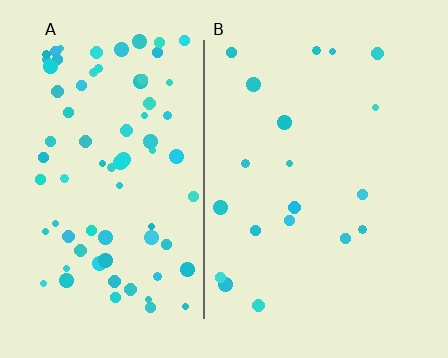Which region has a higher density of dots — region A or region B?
A (the left).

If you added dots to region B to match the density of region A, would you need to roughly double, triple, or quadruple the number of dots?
Approximately quadruple.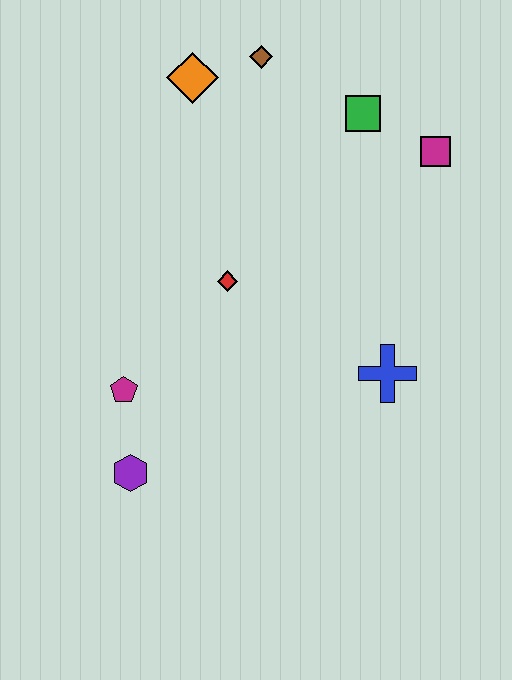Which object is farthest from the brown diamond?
The purple hexagon is farthest from the brown diamond.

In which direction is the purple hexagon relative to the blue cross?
The purple hexagon is to the left of the blue cross.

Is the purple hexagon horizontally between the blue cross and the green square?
No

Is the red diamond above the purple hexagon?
Yes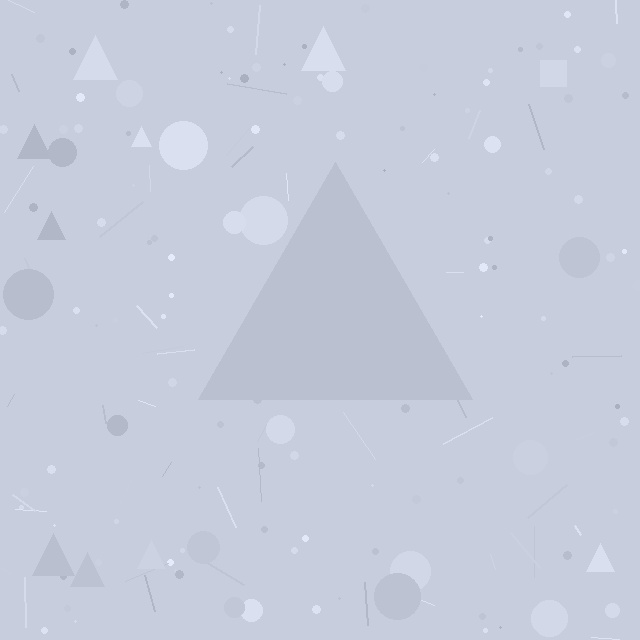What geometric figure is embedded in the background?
A triangle is embedded in the background.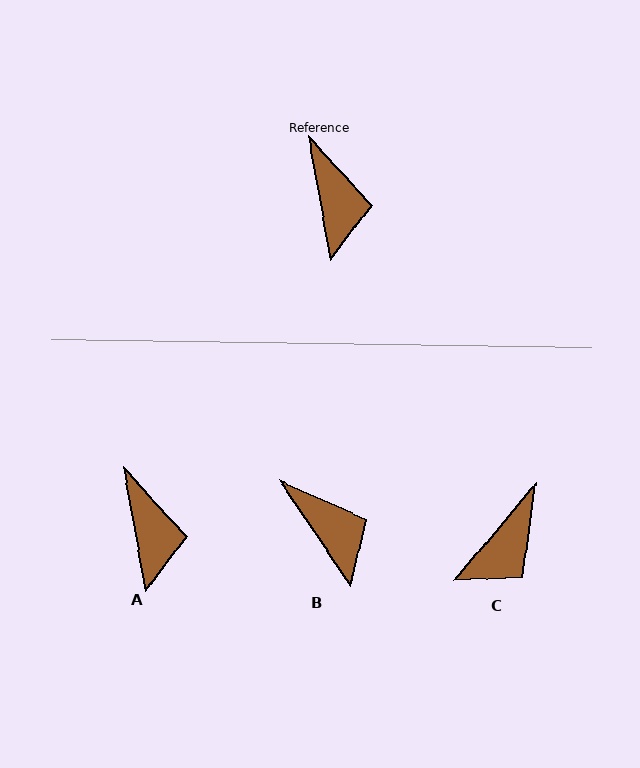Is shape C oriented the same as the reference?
No, it is off by about 51 degrees.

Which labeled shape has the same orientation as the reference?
A.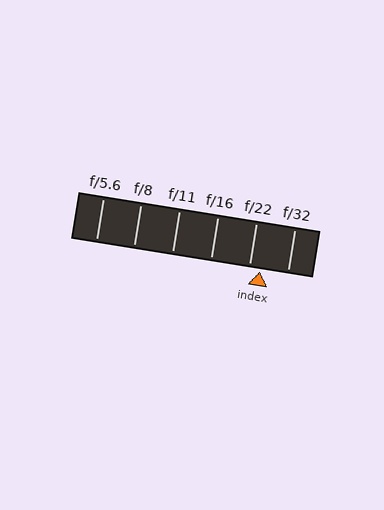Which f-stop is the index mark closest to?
The index mark is closest to f/22.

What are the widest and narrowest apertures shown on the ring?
The widest aperture shown is f/5.6 and the narrowest is f/32.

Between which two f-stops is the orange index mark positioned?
The index mark is between f/22 and f/32.